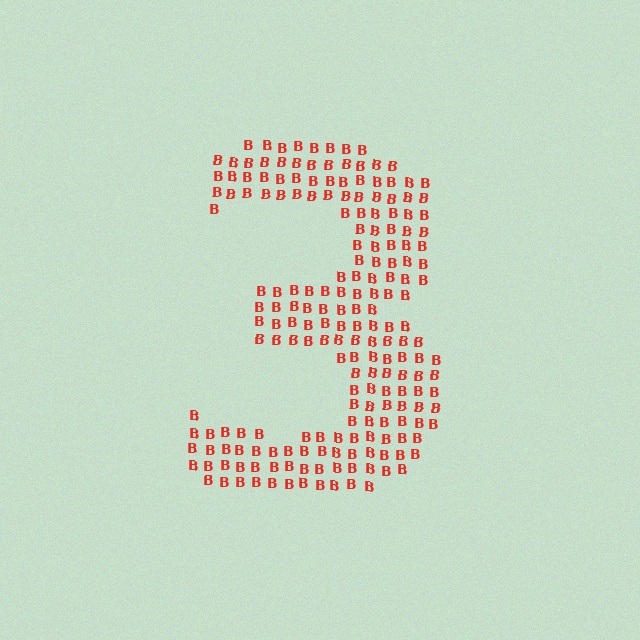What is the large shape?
The large shape is the digit 3.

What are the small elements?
The small elements are letter B's.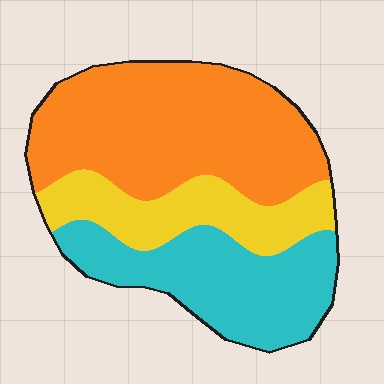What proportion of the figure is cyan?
Cyan takes up between a quarter and a half of the figure.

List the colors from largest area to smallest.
From largest to smallest: orange, cyan, yellow.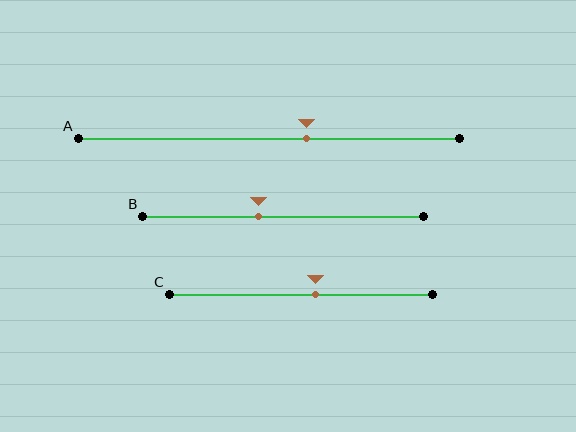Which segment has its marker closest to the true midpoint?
Segment C has its marker closest to the true midpoint.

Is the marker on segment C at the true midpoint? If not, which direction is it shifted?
No, the marker on segment C is shifted to the right by about 5% of the segment length.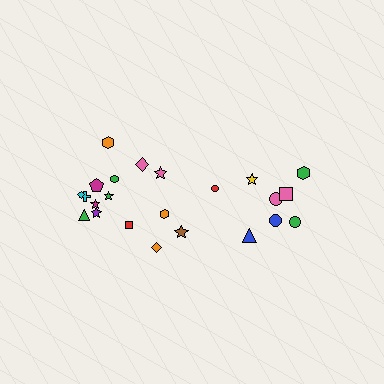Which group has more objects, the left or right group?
The left group.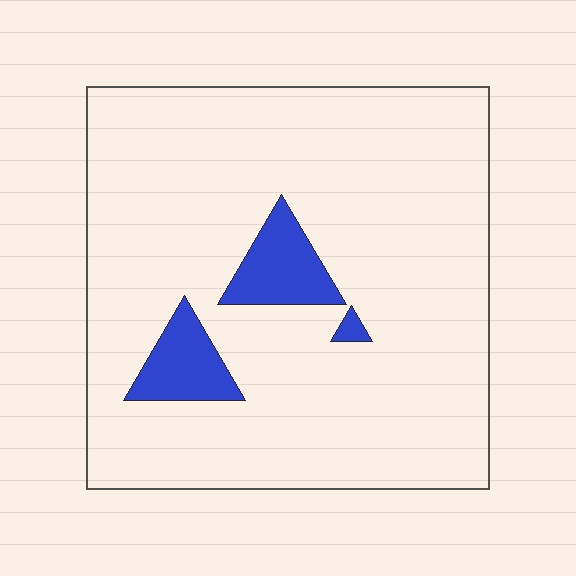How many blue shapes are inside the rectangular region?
3.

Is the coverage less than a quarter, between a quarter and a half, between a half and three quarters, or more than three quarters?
Less than a quarter.